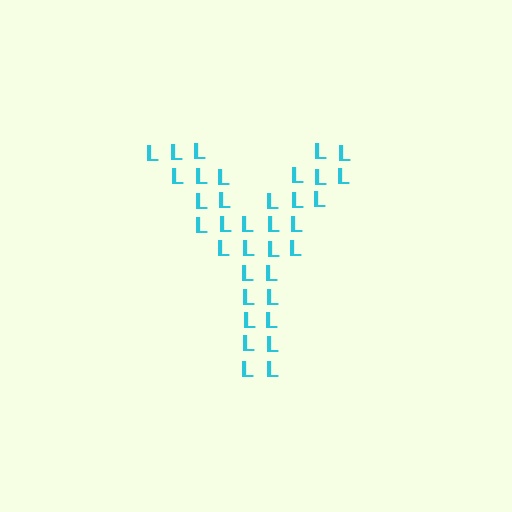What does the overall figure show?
The overall figure shows the letter Y.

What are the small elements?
The small elements are letter L's.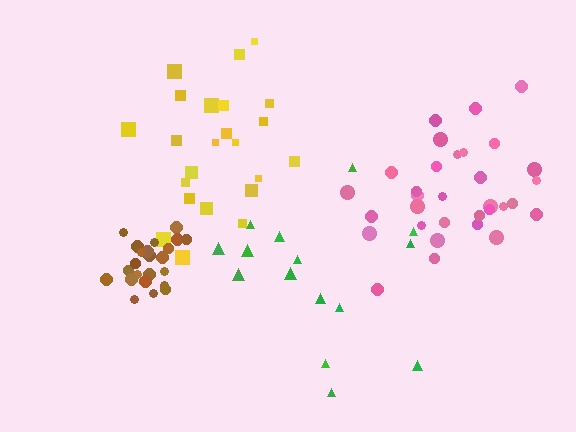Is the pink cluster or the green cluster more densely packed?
Pink.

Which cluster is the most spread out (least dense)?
Green.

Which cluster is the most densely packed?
Brown.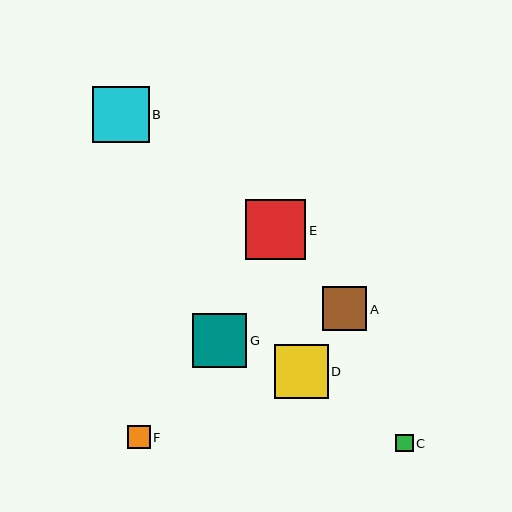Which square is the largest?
Square E is the largest with a size of approximately 60 pixels.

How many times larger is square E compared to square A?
Square E is approximately 1.4 times the size of square A.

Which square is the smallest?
Square C is the smallest with a size of approximately 17 pixels.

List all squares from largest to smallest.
From largest to smallest: E, B, G, D, A, F, C.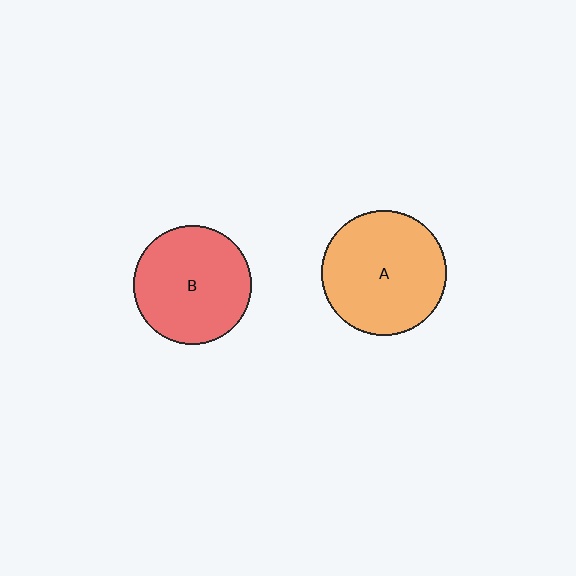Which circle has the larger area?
Circle A (orange).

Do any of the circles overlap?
No, none of the circles overlap.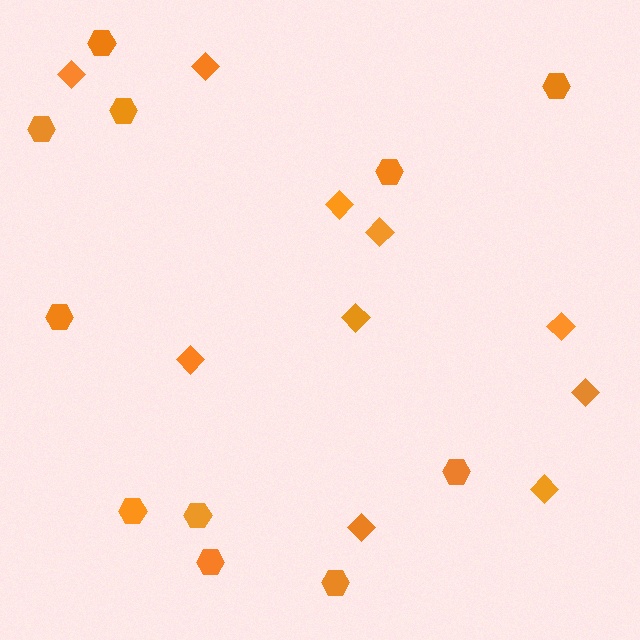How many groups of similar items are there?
There are 2 groups: one group of diamonds (10) and one group of hexagons (11).